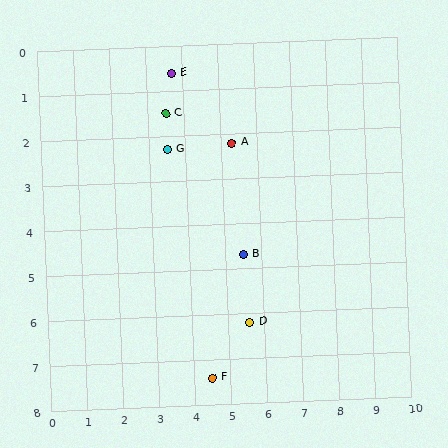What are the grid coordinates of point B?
Point B is at approximately (5.5, 4.7).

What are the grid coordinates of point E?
Point E is at approximately (3.7, 0.6).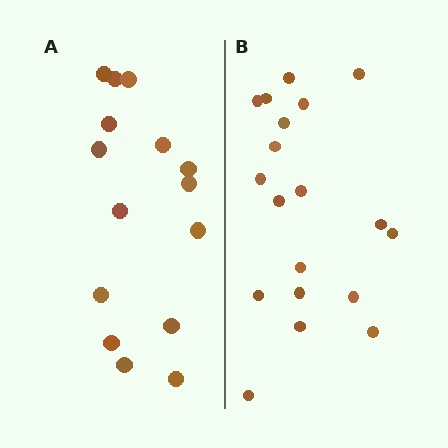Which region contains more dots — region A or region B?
Region B (the right region) has more dots.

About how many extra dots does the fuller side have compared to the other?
Region B has about 4 more dots than region A.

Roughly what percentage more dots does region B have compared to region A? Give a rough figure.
About 25% more.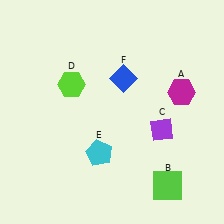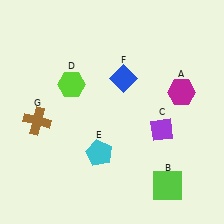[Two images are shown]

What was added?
A brown cross (G) was added in Image 2.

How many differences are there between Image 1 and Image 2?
There is 1 difference between the two images.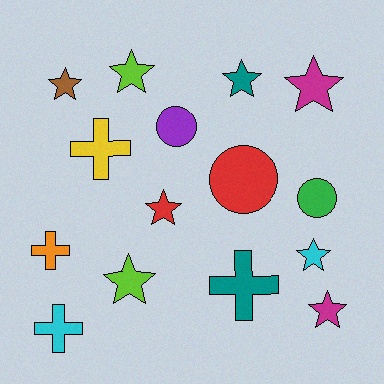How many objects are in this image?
There are 15 objects.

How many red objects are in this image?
There are 2 red objects.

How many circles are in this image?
There are 3 circles.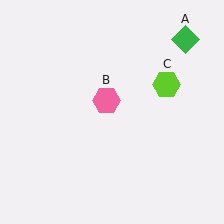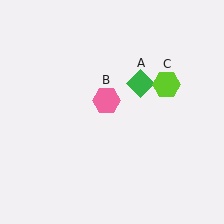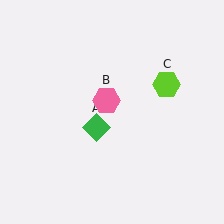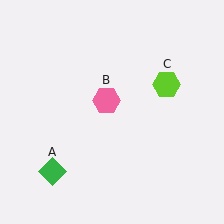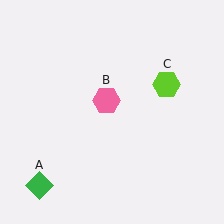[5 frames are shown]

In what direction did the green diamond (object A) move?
The green diamond (object A) moved down and to the left.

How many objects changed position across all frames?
1 object changed position: green diamond (object A).